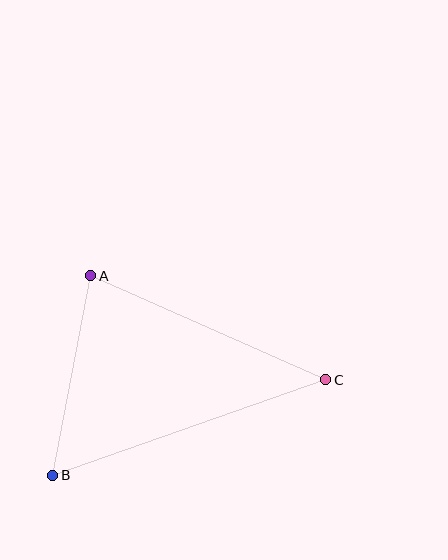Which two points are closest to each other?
Points A and B are closest to each other.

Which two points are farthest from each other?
Points B and C are farthest from each other.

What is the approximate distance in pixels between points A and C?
The distance between A and C is approximately 257 pixels.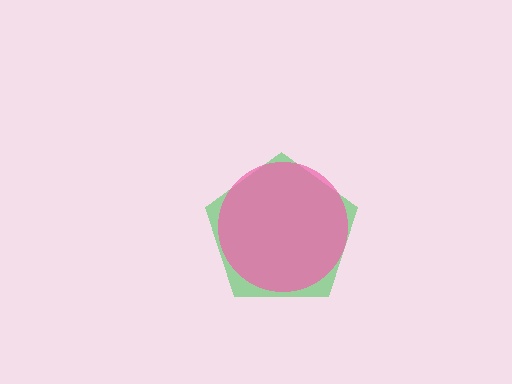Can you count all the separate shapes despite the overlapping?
Yes, there are 2 separate shapes.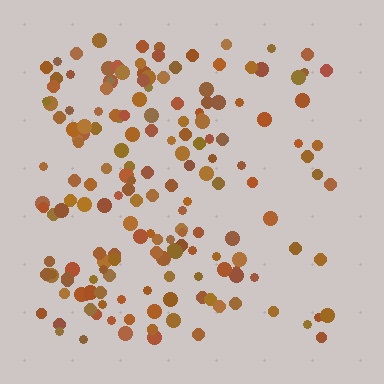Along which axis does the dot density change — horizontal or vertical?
Horizontal.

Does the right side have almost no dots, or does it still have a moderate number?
Still a moderate number, just noticeably fewer than the left.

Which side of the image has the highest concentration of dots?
The left.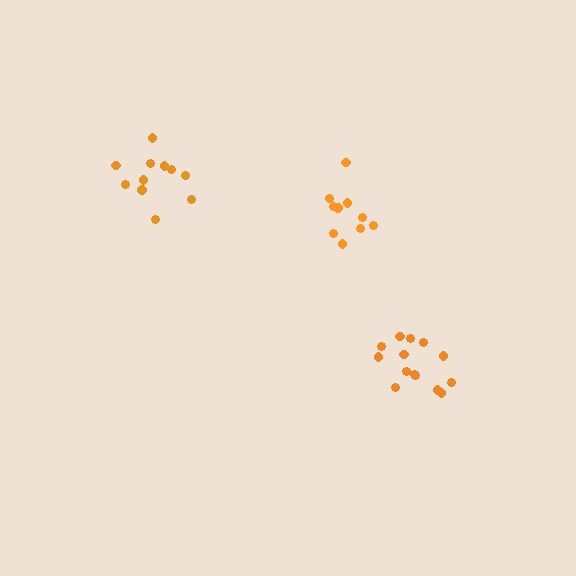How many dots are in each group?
Group 1: 10 dots, Group 2: 11 dots, Group 3: 14 dots (35 total).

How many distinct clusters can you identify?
There are 3 distinct clusters.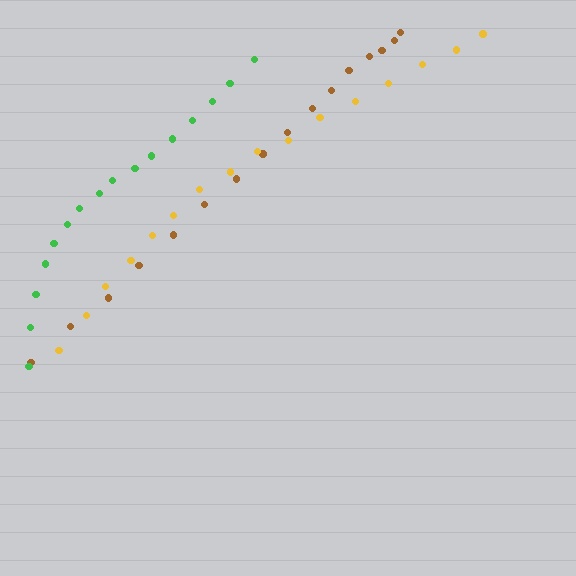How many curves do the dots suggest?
There are 3 distinct paths.